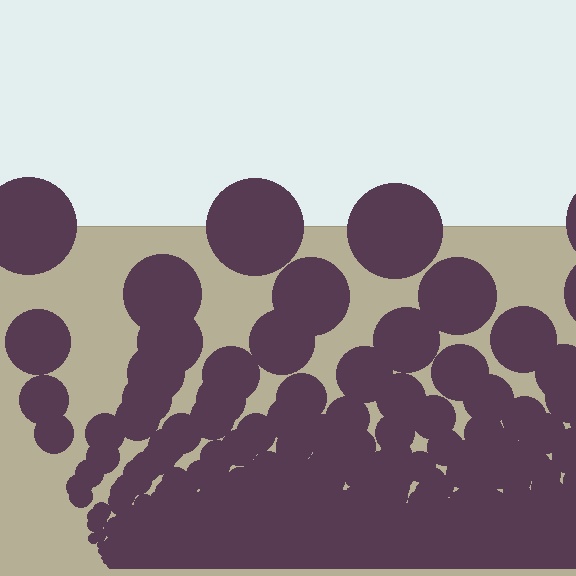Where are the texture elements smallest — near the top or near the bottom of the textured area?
Near the bottom.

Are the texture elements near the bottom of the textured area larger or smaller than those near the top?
Smaller. The gradient is inverted — elements near the bottom are smaller and denser.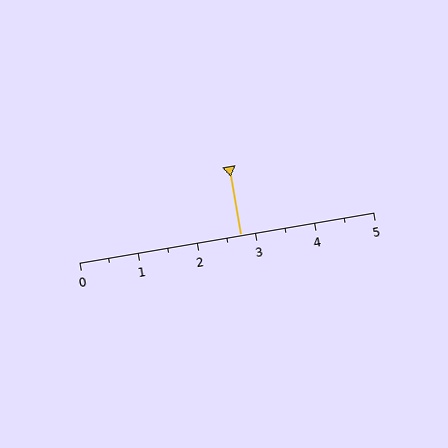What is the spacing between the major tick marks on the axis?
The major ticks are spaced 1 apart.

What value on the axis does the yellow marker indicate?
The marker indicates approximately 2.8.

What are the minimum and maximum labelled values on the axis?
The axis runs from 0 to 5.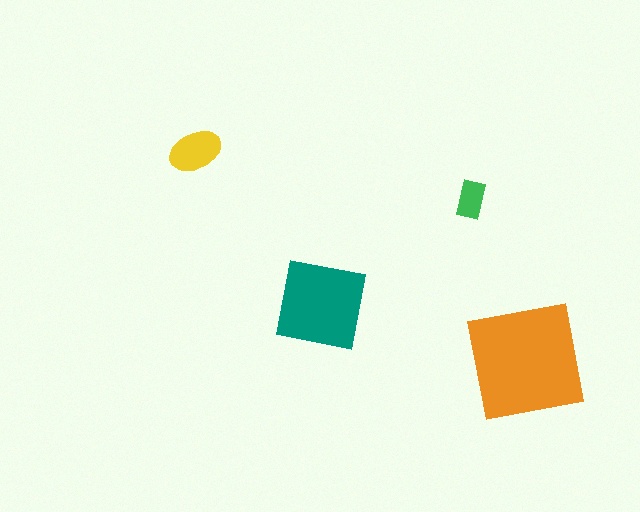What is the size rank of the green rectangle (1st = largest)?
4th.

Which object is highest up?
The yellow ellipse is topmost.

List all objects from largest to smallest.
The orange square, the teal square, the yellow ellipse, the green rectangle.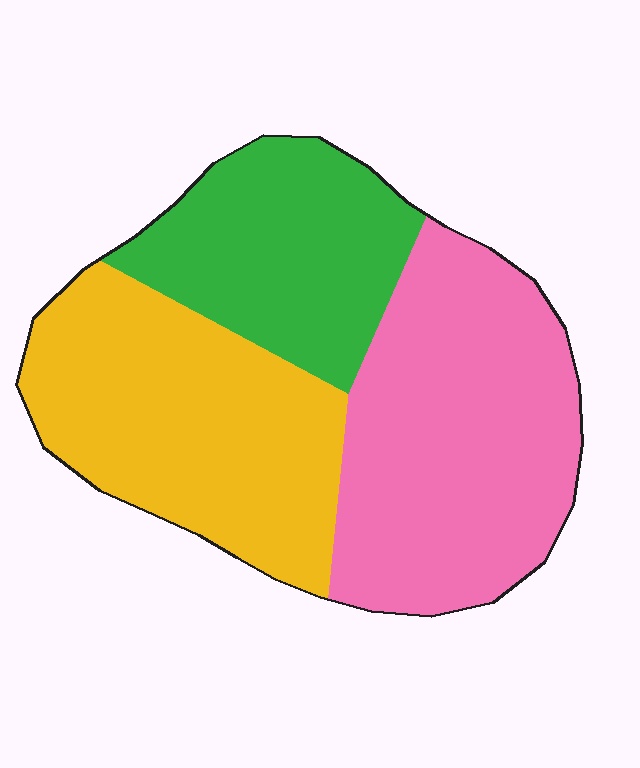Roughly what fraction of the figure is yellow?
Yellow covers about 35% of the figure.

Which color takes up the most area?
Pink, at roughly 40%.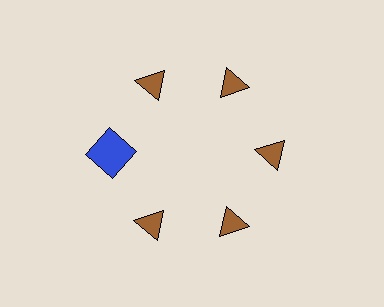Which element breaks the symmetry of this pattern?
The blue square at roughly the 9 o'clock position breaks the symmetry. All other shapes are brown triangles.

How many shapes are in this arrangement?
There are 6 shapes arranged in a ring pattern.